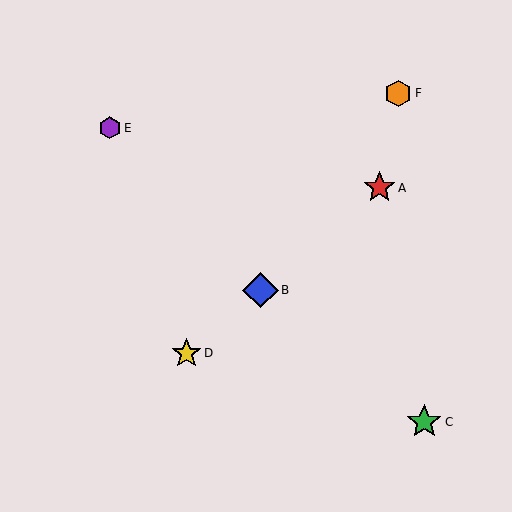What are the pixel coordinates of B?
Object B is at (260, 290).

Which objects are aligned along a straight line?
Objects A, B, D are aligned along a straight line.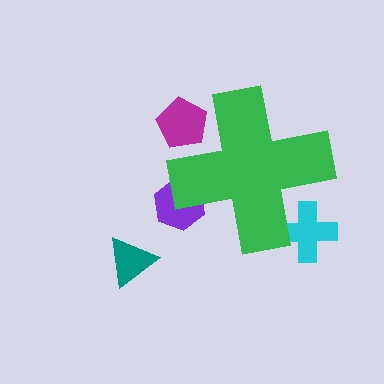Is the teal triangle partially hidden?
No, the teal triangle is fully visible.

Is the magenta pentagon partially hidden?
Yes, the magenta pentagon is partially hidden behind the green cross.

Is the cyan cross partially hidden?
Yes, the cyan cross is partially hidden behind the green cross.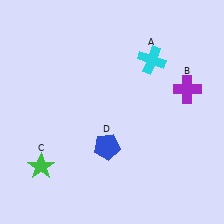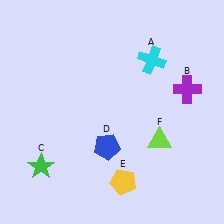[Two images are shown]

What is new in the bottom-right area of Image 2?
A lime triangle (F) was added in the bottom-right area of Image 2.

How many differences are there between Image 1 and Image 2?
There are 2 differences between the two images.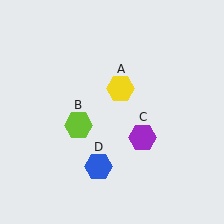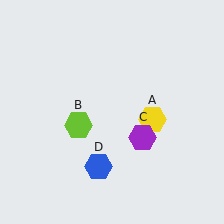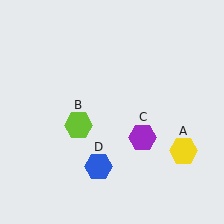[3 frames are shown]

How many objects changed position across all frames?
1 object changed position: yellow hexagon (object A).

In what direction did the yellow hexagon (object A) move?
The yellow hexagon (object A) moved down and to the right.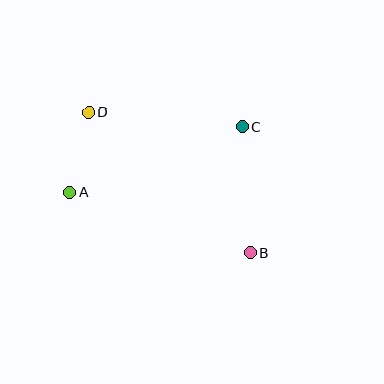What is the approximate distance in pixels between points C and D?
The distance between C and D is approximately 154 pixels.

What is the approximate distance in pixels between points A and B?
The distance between A and B is approximately 190 pixels.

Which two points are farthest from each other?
Points B and D are farthest from each other.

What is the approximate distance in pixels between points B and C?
The distance between B and C is approximately 126 pixels.